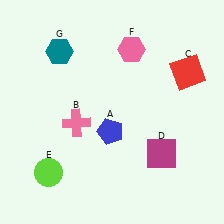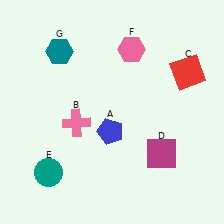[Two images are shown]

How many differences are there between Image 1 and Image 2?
There is 1 difference between the two images.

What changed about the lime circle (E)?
In Image 1, E is lime. In Image 2, it changed to teal.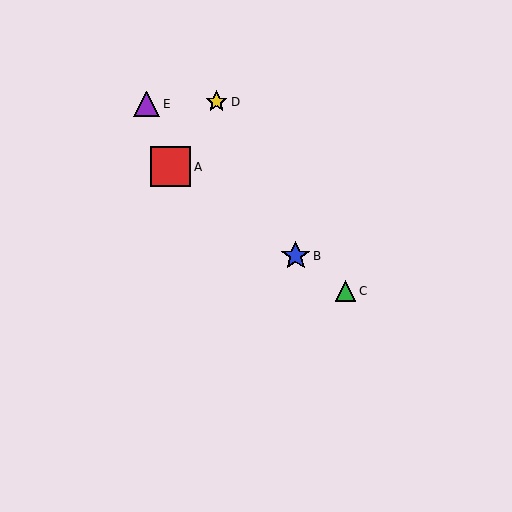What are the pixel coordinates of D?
Object D is at (217, 102).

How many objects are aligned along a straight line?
3 objects (A, B, C) are aligned along a straight line.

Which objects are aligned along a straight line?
Objects A, B, C are aligned along a straight line.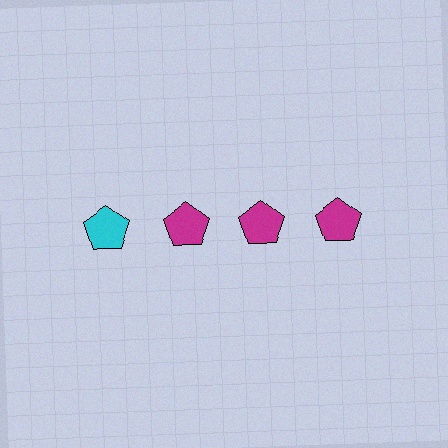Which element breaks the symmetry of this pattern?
The cyan pentagon in the top row, leftmost column breaks the symmetry. All other shapes are magenta pentagons.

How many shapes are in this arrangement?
There are 4 shapes arranged in a grid pattern.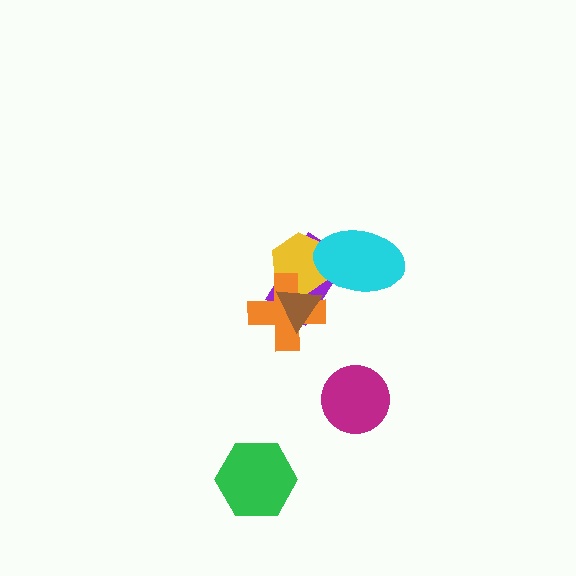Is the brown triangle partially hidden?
No, no other shape covers it.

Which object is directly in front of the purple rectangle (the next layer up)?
The yellow hexagon is directly in front of the purple rectangle.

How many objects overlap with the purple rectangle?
4 objects overlap with the purple rectangle.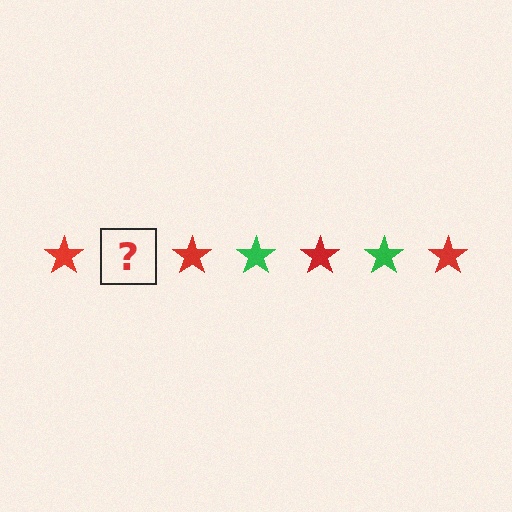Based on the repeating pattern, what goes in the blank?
The blank should be a green star.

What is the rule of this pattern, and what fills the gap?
The rule is that the pattern cycles through red, green stars. The gap should be filled with a green star.